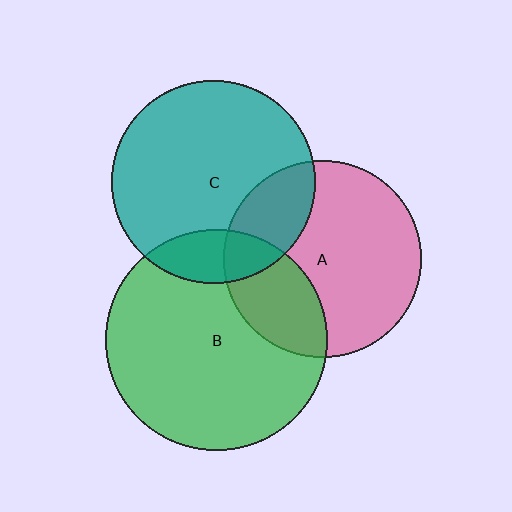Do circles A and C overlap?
Yes.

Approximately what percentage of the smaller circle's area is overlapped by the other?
Approximately 25%.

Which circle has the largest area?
Circle B (green).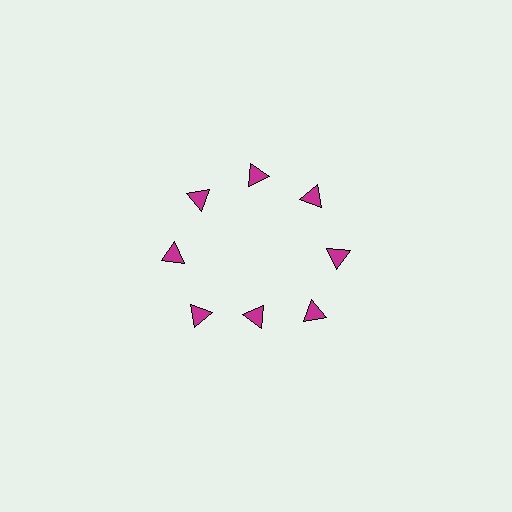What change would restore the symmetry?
The symmetry would be restored by moving it outward, back onto the ring so that all 8 triangles sit at equal angles and equal distance from the center.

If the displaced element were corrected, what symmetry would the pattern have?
It would have 8-fold rotational symmetry — the pattern would map onto itself every 45 degrees.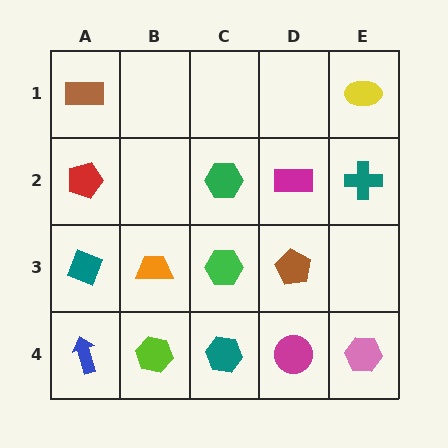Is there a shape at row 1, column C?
No, that cell is empty.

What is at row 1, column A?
A brown rectangle.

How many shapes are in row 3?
4 shapes.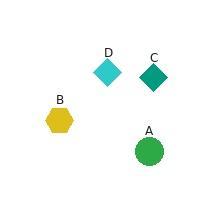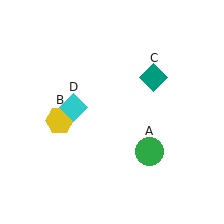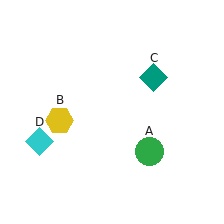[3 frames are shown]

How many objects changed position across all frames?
1 object changed position: cyan diamond (object D).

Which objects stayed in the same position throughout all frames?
Green circle (object A) and yellow hexagon (object B) and teal diamond (object C) remained stationary.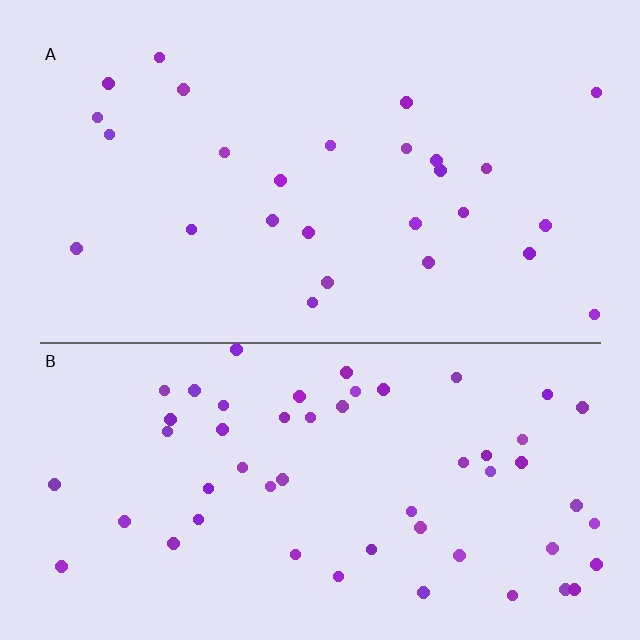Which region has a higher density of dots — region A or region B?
B (the bottom).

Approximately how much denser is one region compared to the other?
Approximately 2.0× — region B over region A.